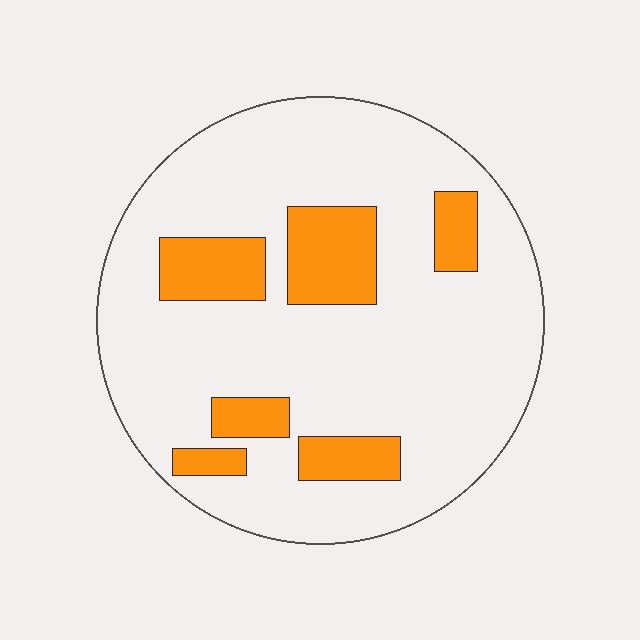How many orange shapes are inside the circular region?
6.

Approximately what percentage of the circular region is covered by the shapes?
Approximately 20%.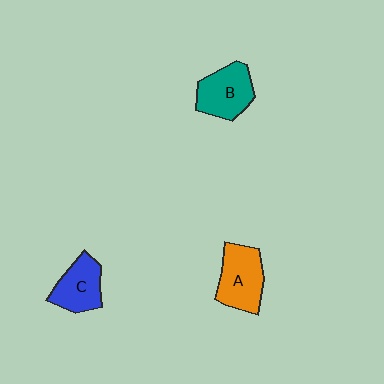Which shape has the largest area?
Shape A (orange).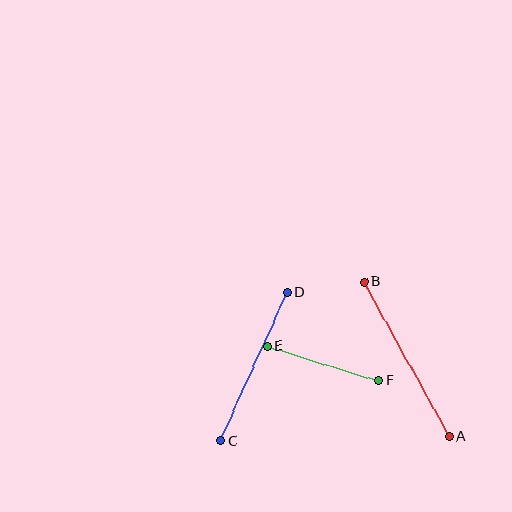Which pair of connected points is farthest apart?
Points A and B are farthest apart.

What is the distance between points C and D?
The distance is approximately 162 pixels.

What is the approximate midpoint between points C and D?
The midpoint is at approximately (254, 367) pixels.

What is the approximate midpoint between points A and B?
The midpoint is at approximately (407, 359) pixels.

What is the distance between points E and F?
The distance is approximately 117 pixels.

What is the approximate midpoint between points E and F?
The midpoint is at approximately (323, 363) pixels.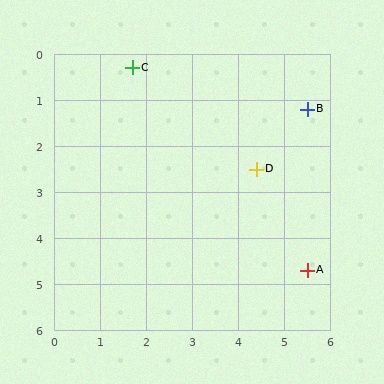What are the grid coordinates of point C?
Point C is at approximately (1.7, 0.3).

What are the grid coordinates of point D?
Point D is at approximately (4.4, 2.5).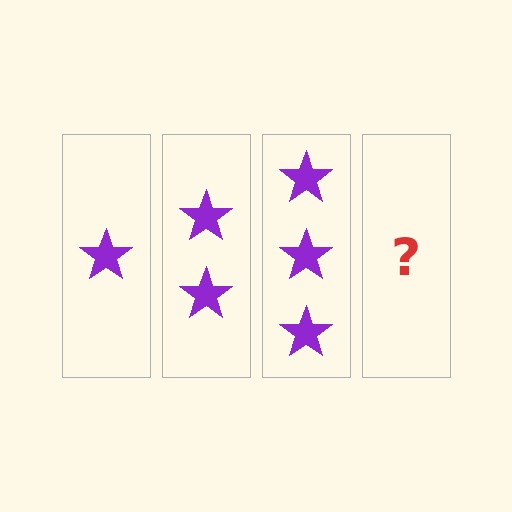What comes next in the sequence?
The next element should be 4 stars.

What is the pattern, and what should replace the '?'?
The pattern is that each step adds one more star. The '?' should be 4 stars.